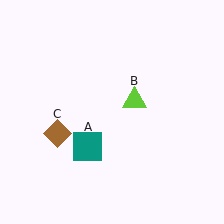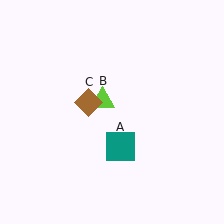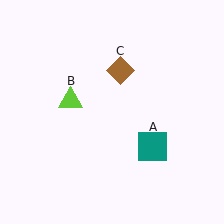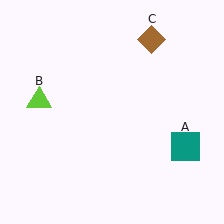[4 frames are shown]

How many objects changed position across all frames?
3 objects changed position: teal square (object A), lime triangle (object B), brown diamond (object C).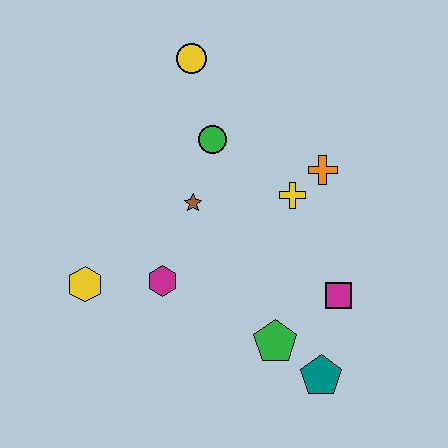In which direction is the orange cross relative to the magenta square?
The orange cross is above the magenta square.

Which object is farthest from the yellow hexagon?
The orange cross is farthest from the yellow hexagon.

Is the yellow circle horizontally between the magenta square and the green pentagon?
No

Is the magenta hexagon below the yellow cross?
Yes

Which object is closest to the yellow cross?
The orange cross is closest to the yellow cross.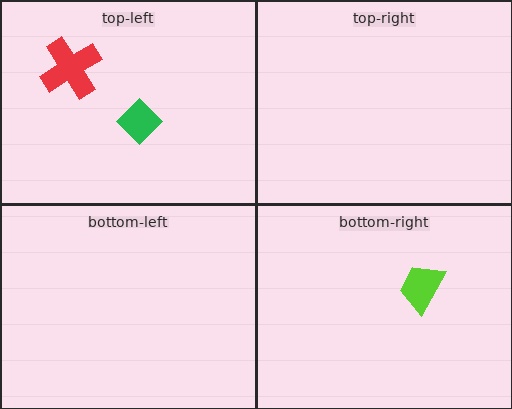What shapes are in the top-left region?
The green diamond, the red cross.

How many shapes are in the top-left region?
2.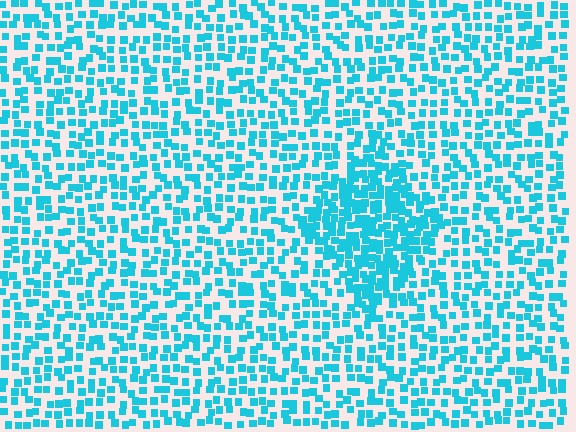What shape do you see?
I see a diamond.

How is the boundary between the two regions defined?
The boundary is defined by a change in element density (approximately 1.9x ratio). All elements are the same color, size, and shape.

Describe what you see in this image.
The image contains small cyan elements arranged at two different densities. A diamond-shaped region is visible where the elements are more densely packed than the surrounding area.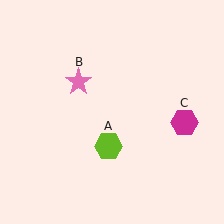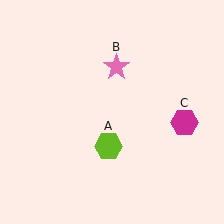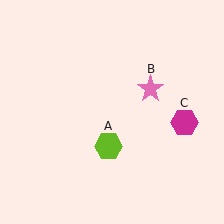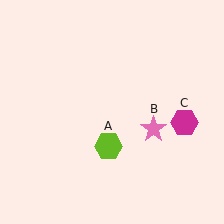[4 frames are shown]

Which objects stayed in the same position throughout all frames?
Lime hexagon (object A) and magenta hexagon (object C) remained stationary.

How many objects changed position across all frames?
1 object changed position: pink star (object B).